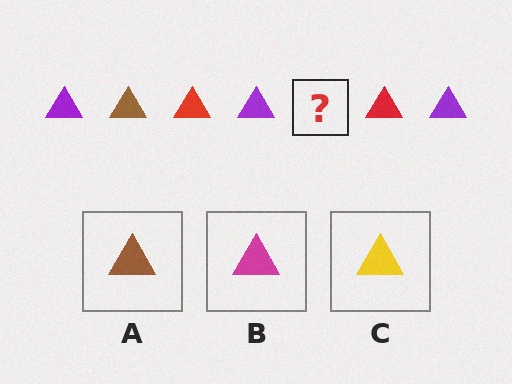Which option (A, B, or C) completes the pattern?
A.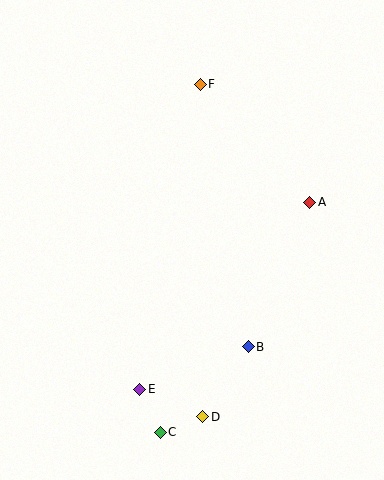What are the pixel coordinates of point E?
Point E is at (140, 389).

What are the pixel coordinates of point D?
Point D is at (203, 417).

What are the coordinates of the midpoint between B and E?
The midpoint between B and E is at (194, 368).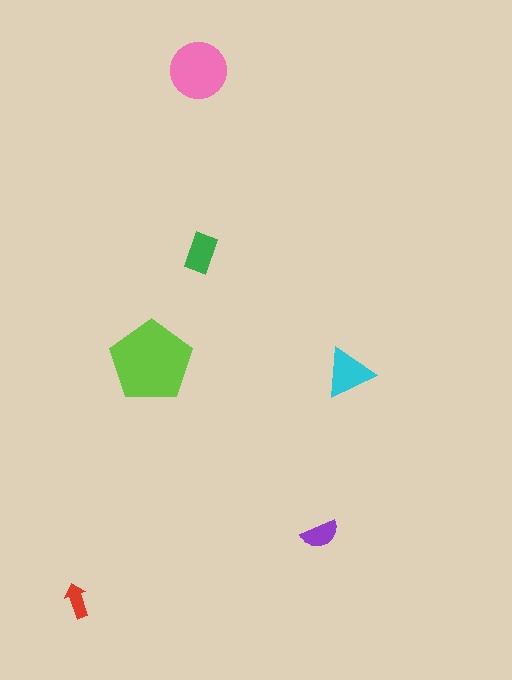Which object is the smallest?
The red arrow.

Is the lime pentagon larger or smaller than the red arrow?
Larger.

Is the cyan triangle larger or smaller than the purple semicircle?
Larger.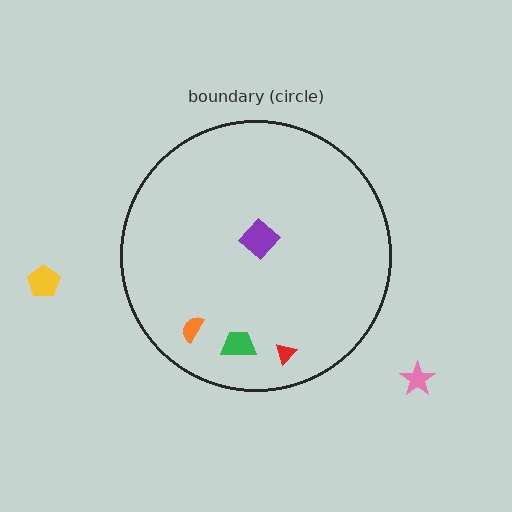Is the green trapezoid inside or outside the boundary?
Inside.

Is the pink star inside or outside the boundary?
Outside.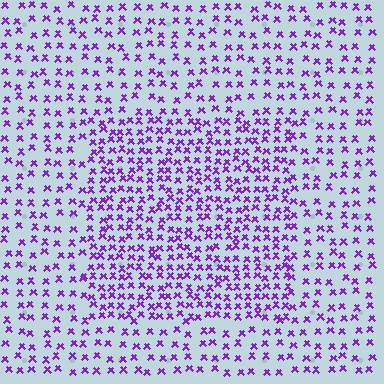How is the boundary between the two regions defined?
The boundary is defined by a change in element density (approximately 1.8x ratio). All elements are the same color, size, and shape.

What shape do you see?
I see a rectangle.